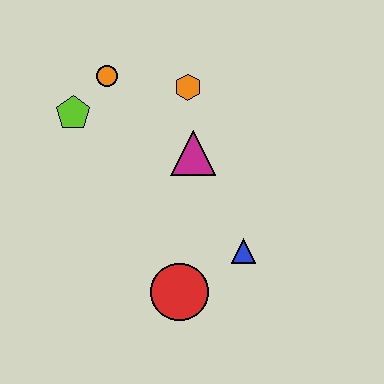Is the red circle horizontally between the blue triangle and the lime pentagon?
Yes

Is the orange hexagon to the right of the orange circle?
Yes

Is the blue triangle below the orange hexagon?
Yes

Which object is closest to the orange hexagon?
The magenta triangle is closest to the orange hexagon.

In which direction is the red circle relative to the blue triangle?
The red circle is to the left of the blue triangle.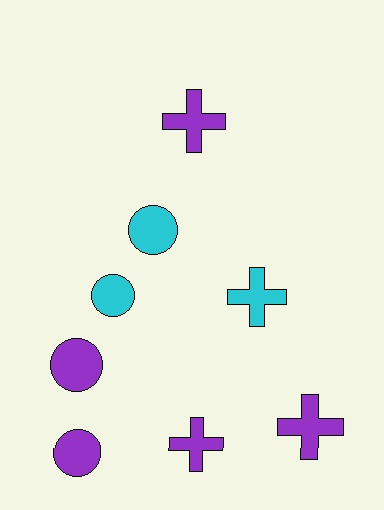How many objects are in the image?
There are 8 objects.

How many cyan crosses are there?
There is 1 cyan cross.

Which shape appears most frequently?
Cross, with 4 objects.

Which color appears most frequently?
Purple, with 5 objects.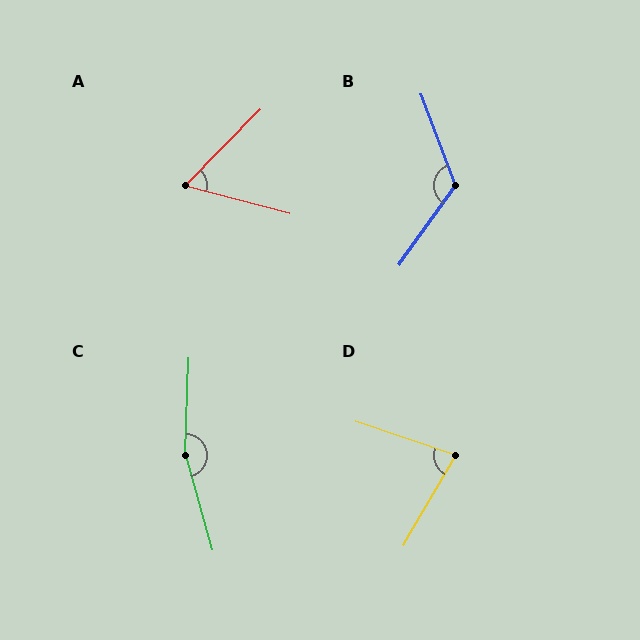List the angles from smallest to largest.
A (60°), D (79°), B (124°), C (162°).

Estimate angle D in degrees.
Approximately 79 degrees.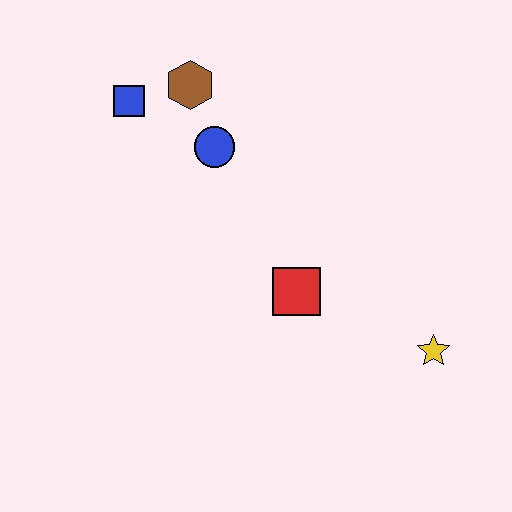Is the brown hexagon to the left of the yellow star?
Yes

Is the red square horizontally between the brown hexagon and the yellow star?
Yes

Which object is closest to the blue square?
The brown hexagon is closest to the blue square.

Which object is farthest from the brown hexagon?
The yellow star is farthest from the brown hexagon.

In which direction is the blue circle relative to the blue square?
The blue circle is to the right of the blue square.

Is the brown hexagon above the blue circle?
Yes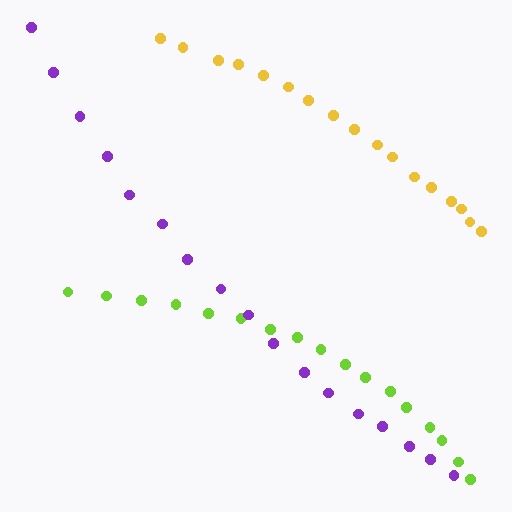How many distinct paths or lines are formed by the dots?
There are 3 distinct paths.